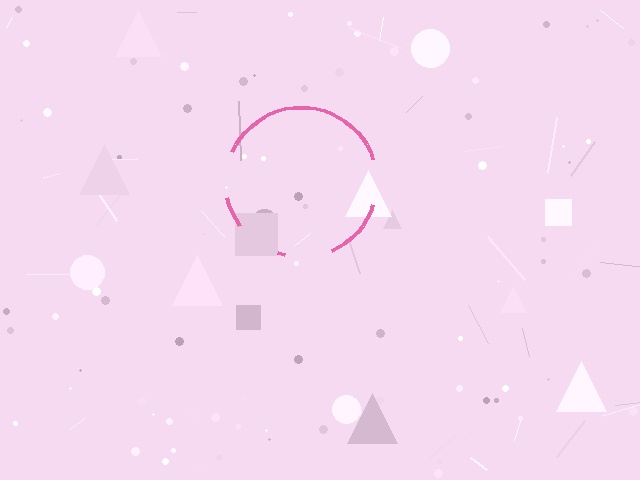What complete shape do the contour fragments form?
The contour fragments form a circle.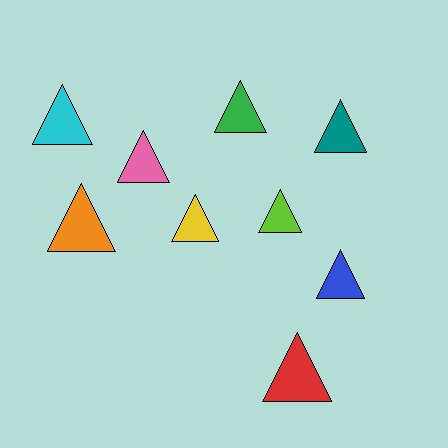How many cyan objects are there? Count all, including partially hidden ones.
There is 1 cyan object.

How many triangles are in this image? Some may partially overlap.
There are 9 triangles.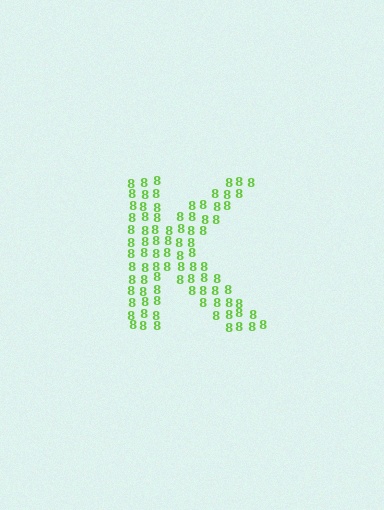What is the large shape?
The large shape is the letter K.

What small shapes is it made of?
It is made of small digit 8's.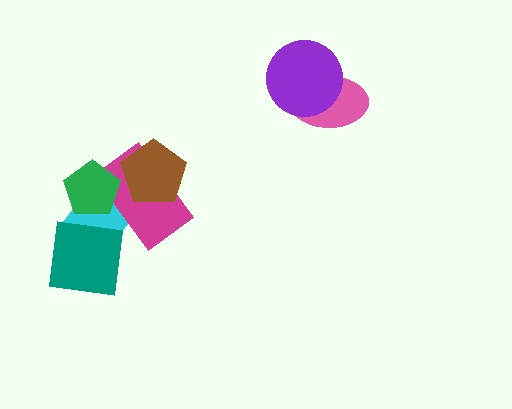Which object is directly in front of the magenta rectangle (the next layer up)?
The brown pentagon is directly in front of the magenta rectangle.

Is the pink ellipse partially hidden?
Yes, it is partially covered by another shape.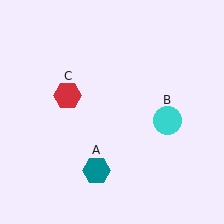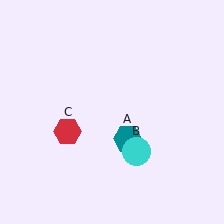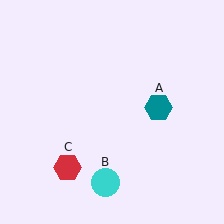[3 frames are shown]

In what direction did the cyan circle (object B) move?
The cyan circle (object B) moved down and to the left.